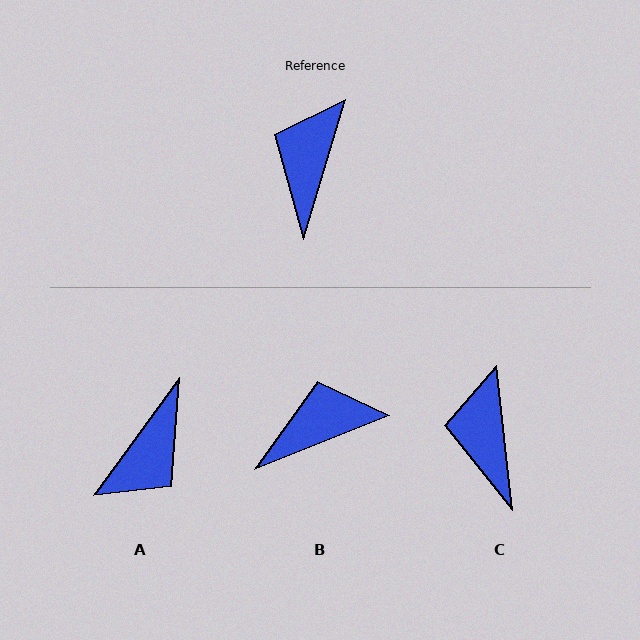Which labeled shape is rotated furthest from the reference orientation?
A, about 160 degrees away.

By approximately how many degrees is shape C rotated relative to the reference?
Approximately 23 degrees counter-clockwise.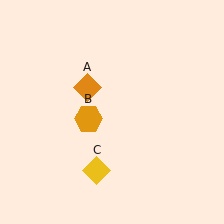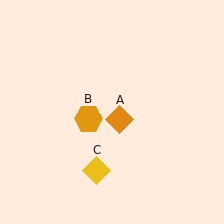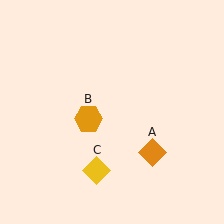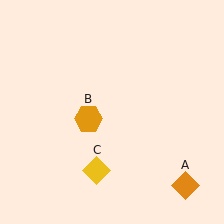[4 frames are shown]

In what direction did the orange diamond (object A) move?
The orange diamond (object A) moved down and to the right.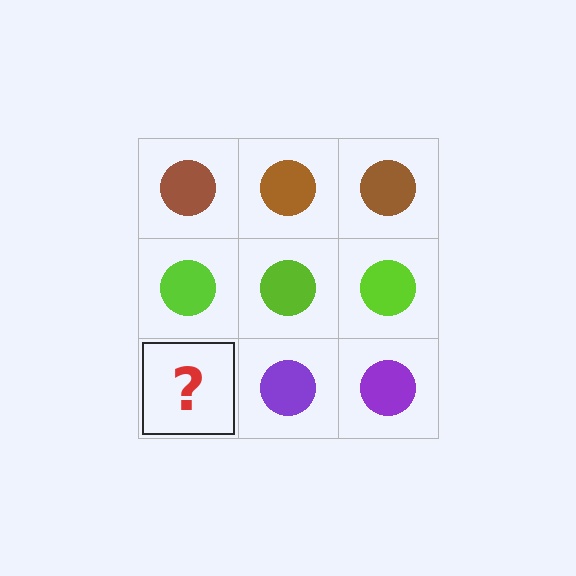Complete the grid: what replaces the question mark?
The question mark should be replaced with a purple circle.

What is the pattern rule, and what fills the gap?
The rule is that each row has a consistent color. The gap should be filled with a purple circle.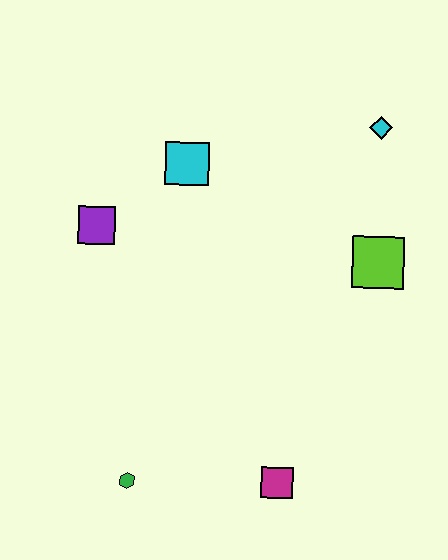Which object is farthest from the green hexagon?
The cyan diamond is farthest from the green hexagon.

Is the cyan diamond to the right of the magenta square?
Yes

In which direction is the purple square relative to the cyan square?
The purple square is to the left of the cyan square.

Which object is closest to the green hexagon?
The magenta square is closest to the green hexagon.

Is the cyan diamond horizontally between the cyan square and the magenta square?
No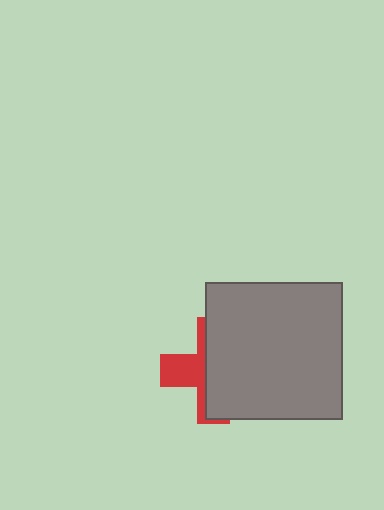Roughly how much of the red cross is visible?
A small part of it is visible (roughly 37%).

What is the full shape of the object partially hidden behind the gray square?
The partially hidden object is a red cross.